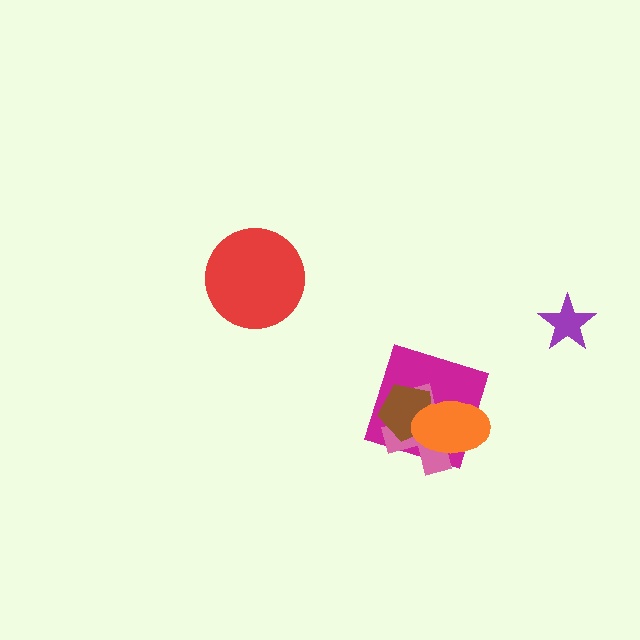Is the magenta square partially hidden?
Yes, it is partially covered by another shape.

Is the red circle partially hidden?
No, no other shape covers it.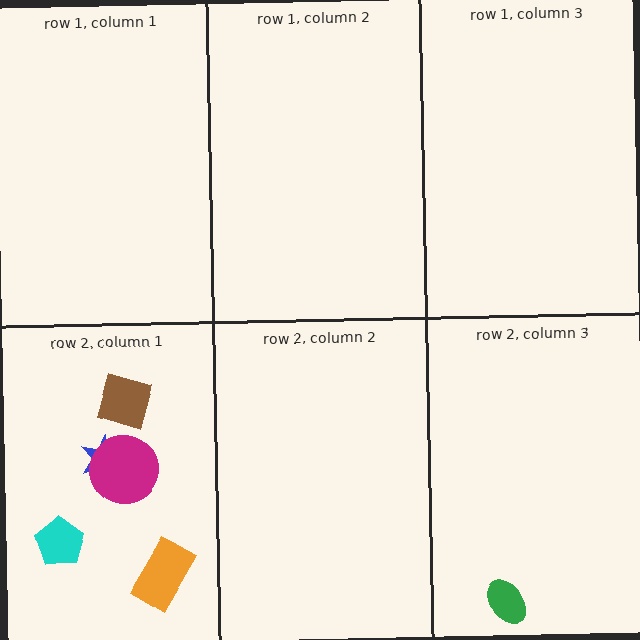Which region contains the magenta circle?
The row 2, column 1 region.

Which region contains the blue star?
The row 2, column 1 region.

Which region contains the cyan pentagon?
The row 2, column 1 region.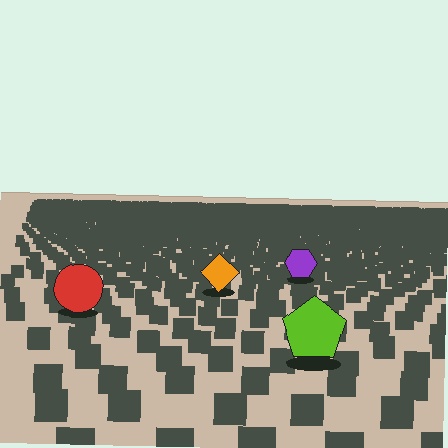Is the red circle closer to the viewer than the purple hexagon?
Yes. The red circle is closer — you can tell from the texture gradient: the ground texture is coarser near it.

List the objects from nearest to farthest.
From nearest to farthest: the lime pentagon, the red circle, the orange diamond, the purple hexagon.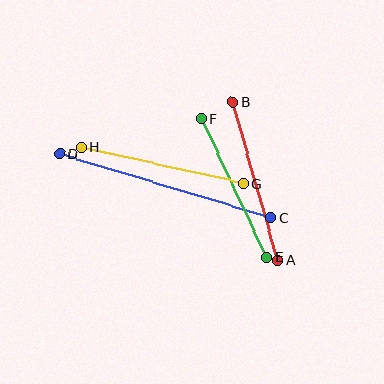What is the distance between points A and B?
The distance is approximately 165 pixels.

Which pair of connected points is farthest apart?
Points C and D are farthest apart.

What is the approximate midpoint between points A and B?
The midpoint is at approximately (255, 181) pixels.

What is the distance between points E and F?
The distance is approximately 153 pixels.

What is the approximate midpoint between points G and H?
The midpoint is at approximately (162, 165) pixels.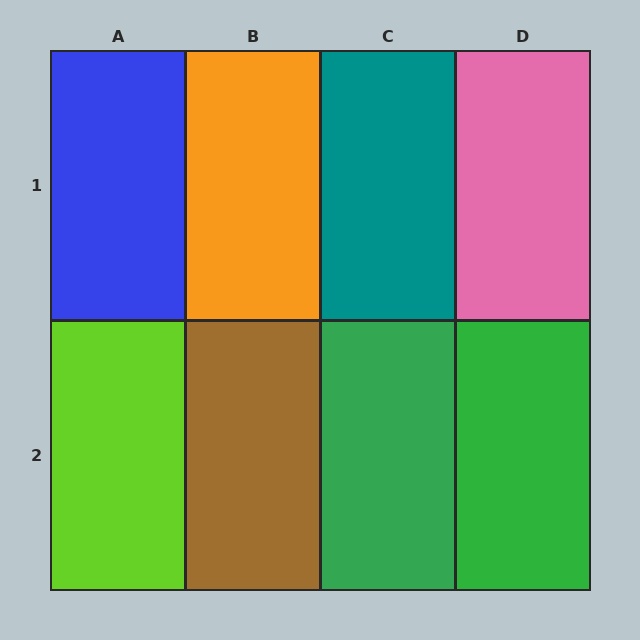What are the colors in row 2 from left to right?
Lime, brown, green, green.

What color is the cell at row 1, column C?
Teal.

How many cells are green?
2 cells are green.